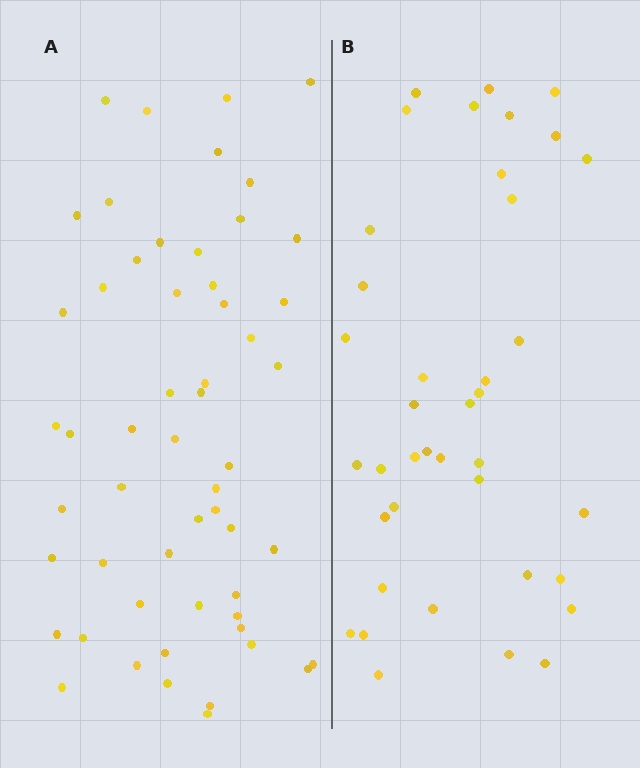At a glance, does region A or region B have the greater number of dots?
Region A (the left region) has more dots.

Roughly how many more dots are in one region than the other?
Region A has approximately 15 more dots than region B.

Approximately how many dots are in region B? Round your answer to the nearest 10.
About 40 dots. (The exact count is 39, which rounds to 40.)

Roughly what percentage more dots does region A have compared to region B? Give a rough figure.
About 40% more.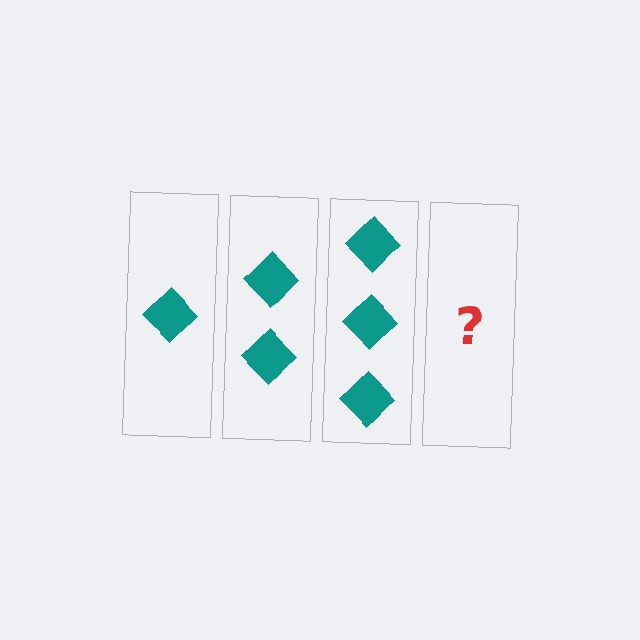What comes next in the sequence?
The next element should be 4 diamonds.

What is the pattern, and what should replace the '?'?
The pattern is that each step adds one more diamond. The '?' should be 4 diamonds.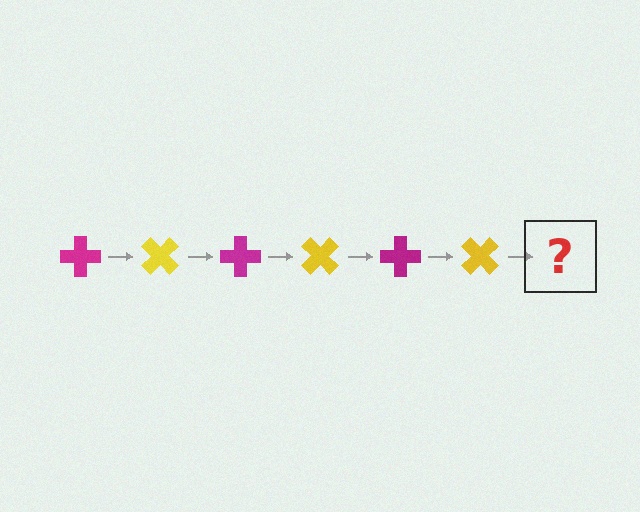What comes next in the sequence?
The next element should be a magenta cross, rotated 270 degrees from the start.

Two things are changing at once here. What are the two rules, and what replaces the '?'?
The two rules are that it rotates 45 degrees each step and the color cycles through magenta and yellow. The '?' should be a magenta cross, rotated 270 degrees from the start.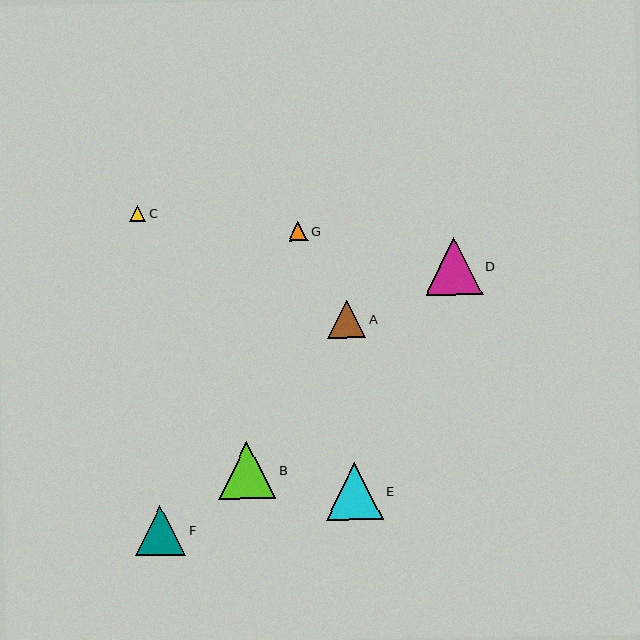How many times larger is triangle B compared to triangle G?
Triangle B is approximately 2.9 times the size of triangle G.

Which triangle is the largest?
Triangle D is the largest with a size of approximately 57 pixels.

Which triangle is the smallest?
Triangle C is the smallest with a size of approximately 16 pixels.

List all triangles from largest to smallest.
From largest to smallest: D, E, B, F, A, G, C.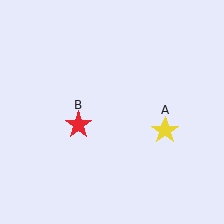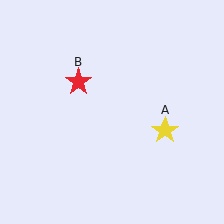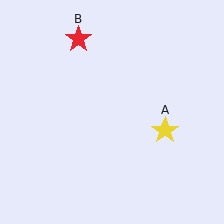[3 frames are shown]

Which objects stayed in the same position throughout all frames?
Yellow star (object A) remained stationary.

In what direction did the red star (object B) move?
The red star (object B) moved up.